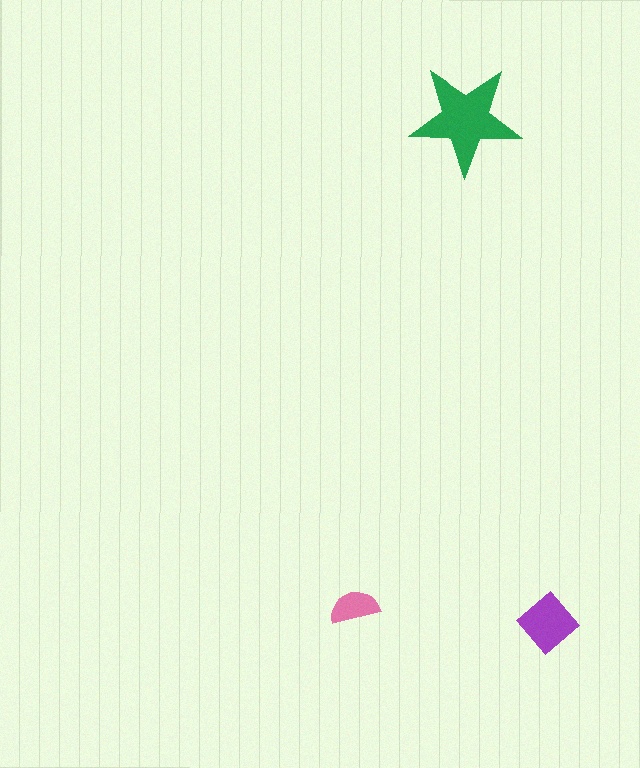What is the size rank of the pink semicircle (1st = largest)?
3rd.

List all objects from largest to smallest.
The green star, the purple diamond, the pink semicircle.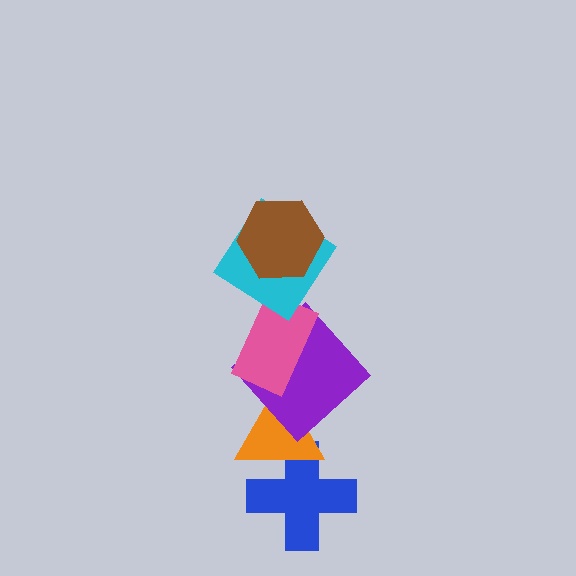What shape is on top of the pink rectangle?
The cyan diamond is on top of the pink rectangle.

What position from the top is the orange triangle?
The orange triangle is 5th from the top.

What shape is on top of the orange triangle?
The purple diamond is on top of the orange triangle.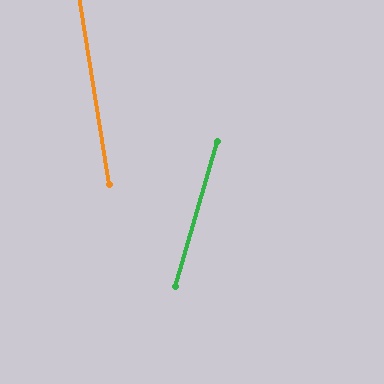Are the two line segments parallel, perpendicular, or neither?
Neither parallel nor perpendicular — they differ by about 25°.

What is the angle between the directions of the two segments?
Approximately 25 degrees.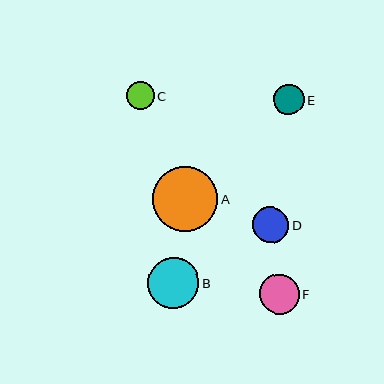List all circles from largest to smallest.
From largest to smallest: A, B, F, D, E, C.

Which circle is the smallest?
Circle C is the smallest with a size of approximately 28 pixels.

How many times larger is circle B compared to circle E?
Circle B is approximately 1.7 times the size of circle E.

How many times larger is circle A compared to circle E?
Circle A is approximately 2.1 times the size of circle E.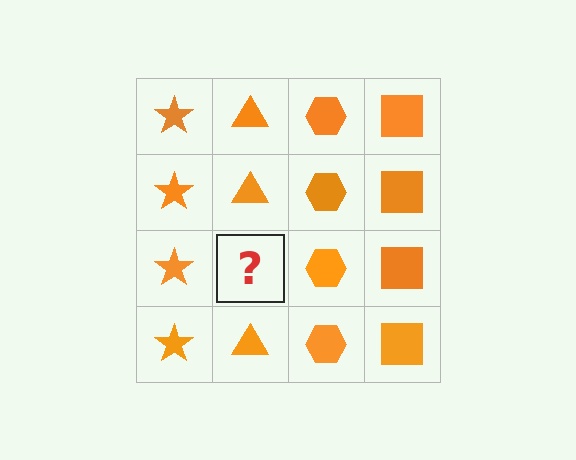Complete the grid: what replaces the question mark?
The question mark should be replaced with an orange triangle.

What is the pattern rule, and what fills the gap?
The rule is that each column has a consistent shape. The gap should be filled with an orange triangle.